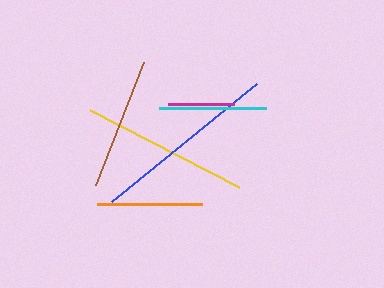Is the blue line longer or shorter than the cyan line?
The blue line is longer than the cyan line.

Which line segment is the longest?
The blue line is the longest at approximately 187 pixels.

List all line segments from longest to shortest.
From longest to shortest: blue, yellow, brown, cyan, orange, magenta.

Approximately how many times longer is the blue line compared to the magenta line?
The blue line is approximately 2.8 times the length of the magenta line.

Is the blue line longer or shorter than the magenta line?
The blue line is longer than the magenta line.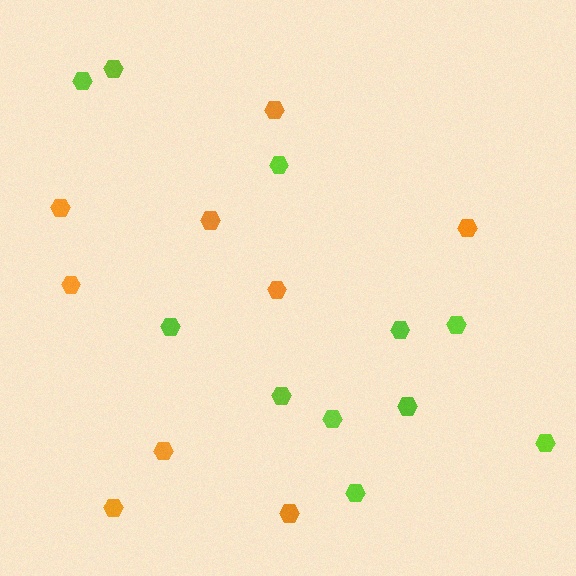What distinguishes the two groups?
There are 2 groups: one group of lime hexagons (11) and one group of orange hexagons (9).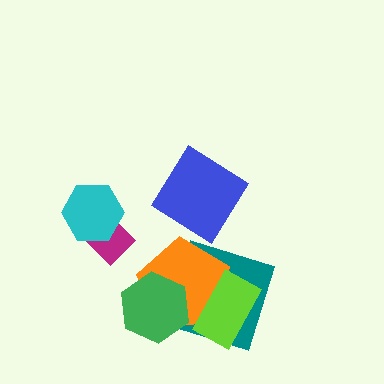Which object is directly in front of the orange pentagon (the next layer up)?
The green hexagon is directly in front of the orange pentagon.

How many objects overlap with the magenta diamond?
1 object overlaps with the magenta diamond.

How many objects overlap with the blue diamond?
0 objects overlap with the blue diamond.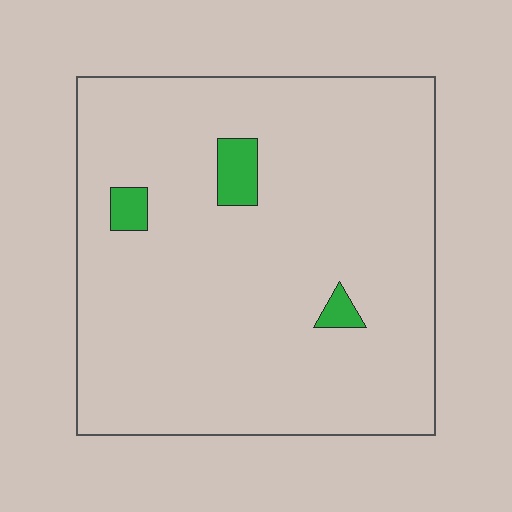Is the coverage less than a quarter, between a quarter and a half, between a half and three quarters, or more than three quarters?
Less than a quarter.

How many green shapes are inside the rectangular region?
3.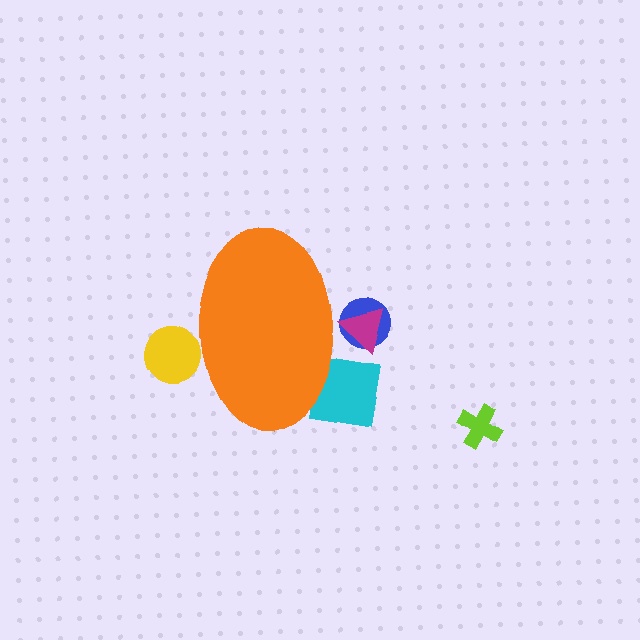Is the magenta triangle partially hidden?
Yes, the magenta triangle is partially hidden behind the orange ellipse.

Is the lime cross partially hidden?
No, the lime cross is fully visible.